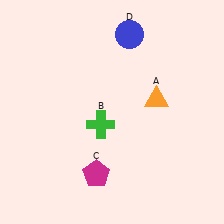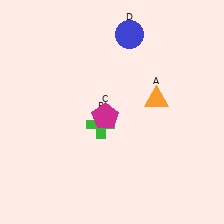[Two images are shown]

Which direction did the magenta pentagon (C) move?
The magenta pentagon (C) moved up.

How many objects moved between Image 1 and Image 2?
1 object moved between the two images.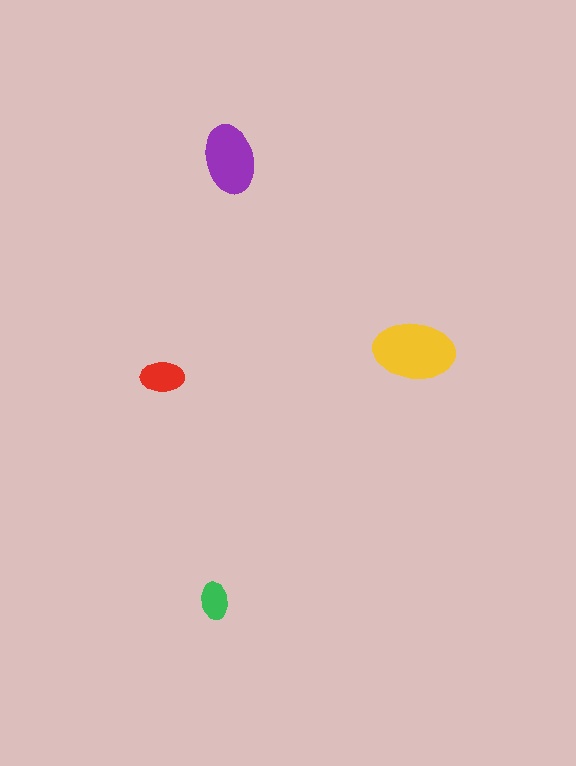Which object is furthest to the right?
The yellow ellipse is rightmost.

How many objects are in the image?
There are 4 objects in the image.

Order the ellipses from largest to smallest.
the yellow one, the purple one, the red one, the green one.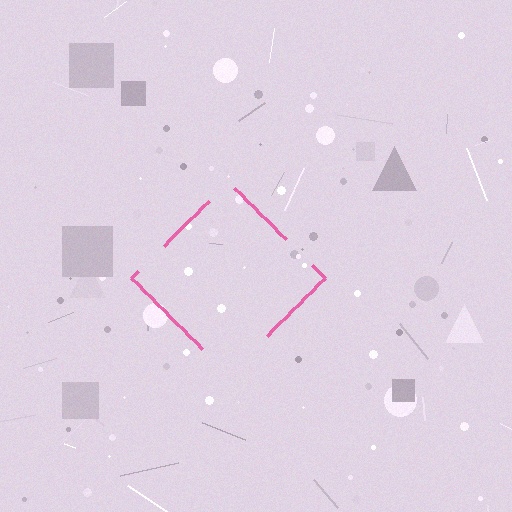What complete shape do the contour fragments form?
The contour fragments form a diamond.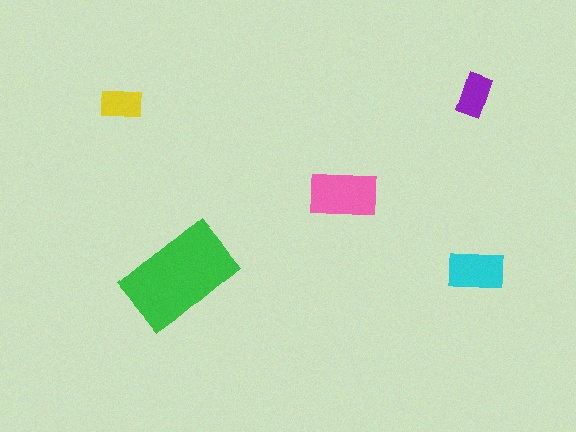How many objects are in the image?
There are 5 objects in the image.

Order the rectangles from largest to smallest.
the green one, the pink one, the cyan one, the purple one, the yellow one.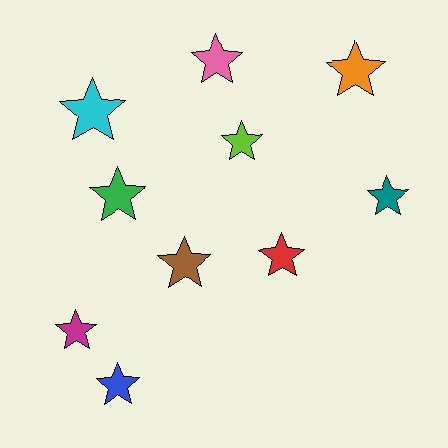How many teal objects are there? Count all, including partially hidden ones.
There is 1 teal object.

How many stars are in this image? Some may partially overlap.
There are 10 stars.